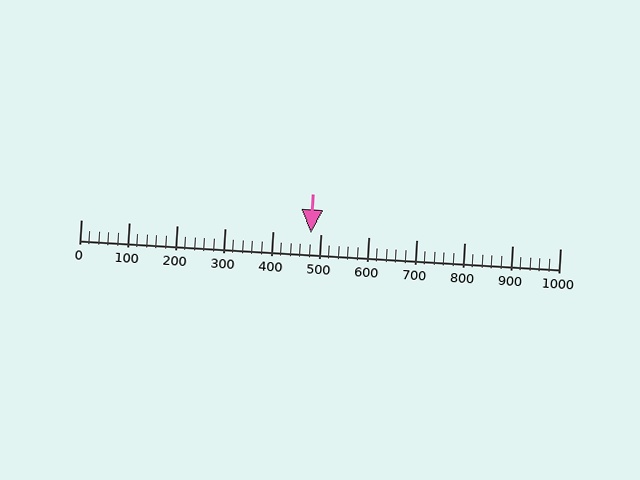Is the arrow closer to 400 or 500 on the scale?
The arrow is closer to 500.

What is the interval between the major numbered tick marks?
The major tick marks are spaced 100 units apart.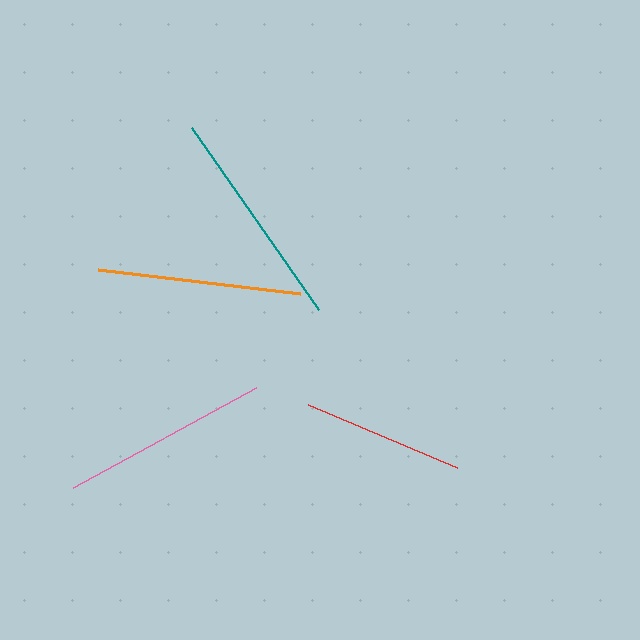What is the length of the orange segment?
The orange segment is approximately 203 pixels long.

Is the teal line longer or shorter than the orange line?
The teal line is longer than the orange line.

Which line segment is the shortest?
The red line is the shortest at approximately 161 pixels.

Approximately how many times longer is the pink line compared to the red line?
The pink line is approximately 1.3 times the length of the red line.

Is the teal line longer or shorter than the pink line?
The teal line is longer than the pink line.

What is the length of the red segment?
The red segment is approximately 161 pixels long.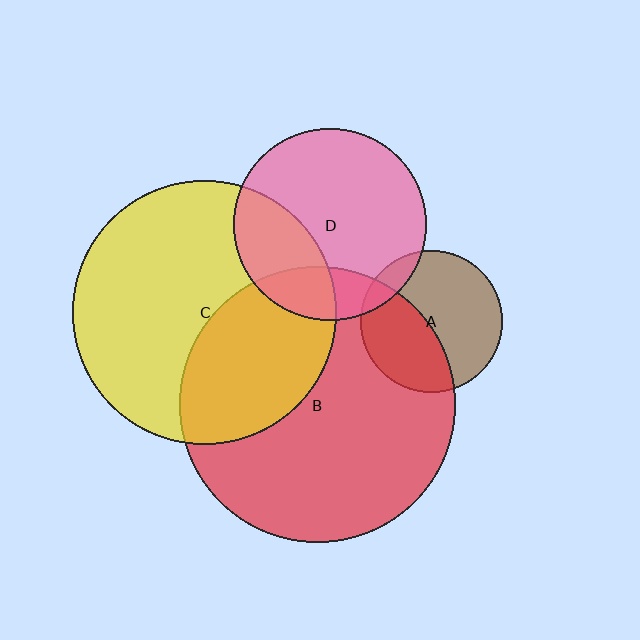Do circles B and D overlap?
Yes.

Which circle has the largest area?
Circle B (red).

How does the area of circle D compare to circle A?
Approximately 1.8 times.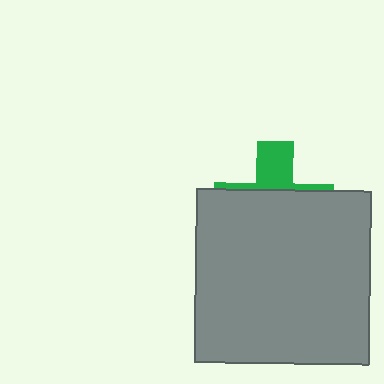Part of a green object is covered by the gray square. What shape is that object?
It is a cross.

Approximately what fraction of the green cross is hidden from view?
Roughly 70% of the green cross is hidden behind the gray square.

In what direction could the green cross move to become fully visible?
The green cross could move up. That would shift it out from behind the gray square entirely.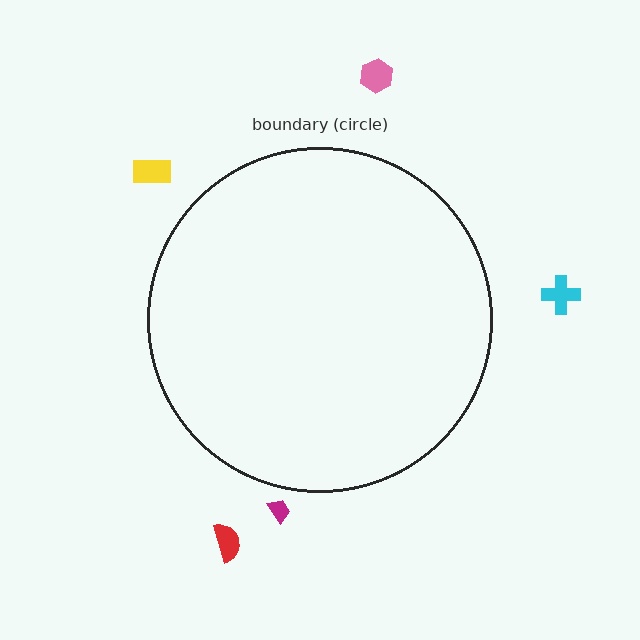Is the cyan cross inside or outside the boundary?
Outside.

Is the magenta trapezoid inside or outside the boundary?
Outside.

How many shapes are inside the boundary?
0 inside, 5 outside.